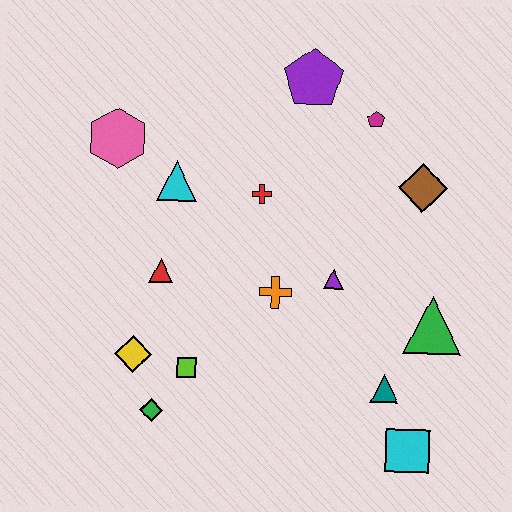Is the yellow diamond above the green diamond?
Yes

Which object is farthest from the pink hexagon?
The cyan square is farthest from the pink hexagon.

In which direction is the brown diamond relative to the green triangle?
The brown diamond is above the green triangle.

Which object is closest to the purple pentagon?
The magenta pentagon is closest to the purple pentagon.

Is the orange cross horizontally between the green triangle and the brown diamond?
No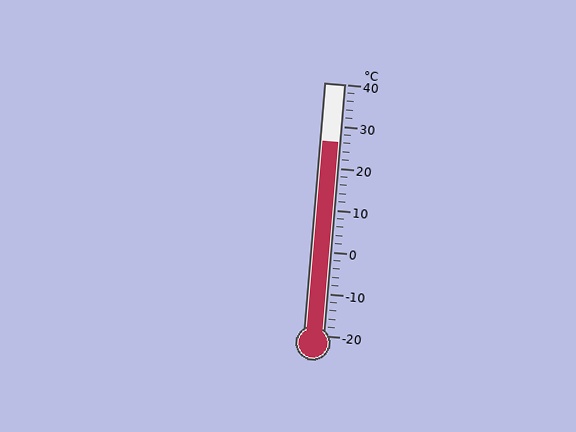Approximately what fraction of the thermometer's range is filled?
The thermometer is filled to approximately 75% of its range.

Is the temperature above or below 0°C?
The temperature is above 0°C.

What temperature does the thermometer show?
The thermometer shows approximately 26°C.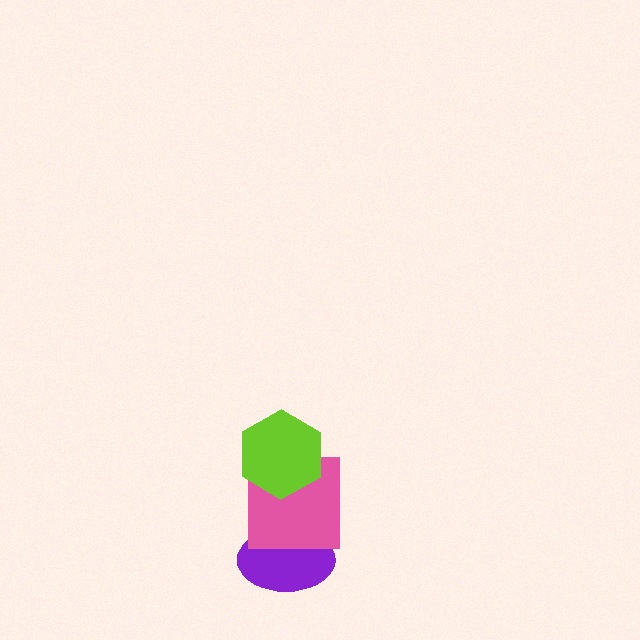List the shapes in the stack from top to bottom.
From top to bottom: the lime hexagon, the pink square, the purple ellipse.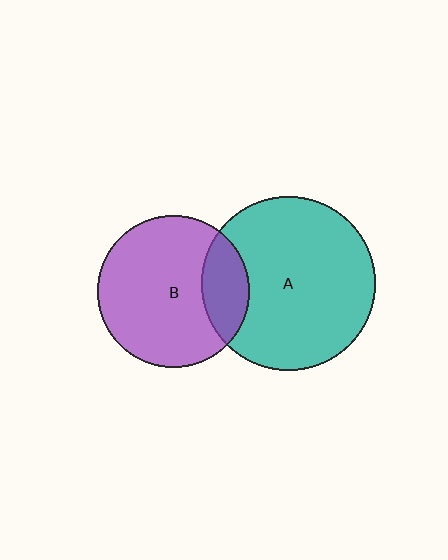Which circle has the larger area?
Circle A (teal).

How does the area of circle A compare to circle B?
Approximately 1.3 times.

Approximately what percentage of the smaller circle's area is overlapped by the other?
Approximately 20%.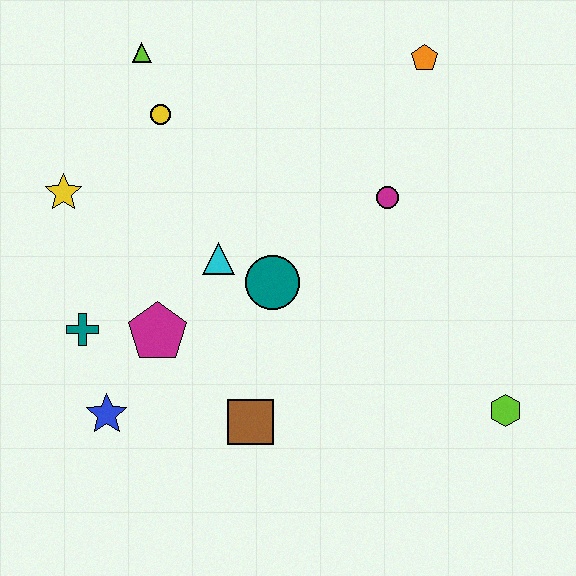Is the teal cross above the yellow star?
No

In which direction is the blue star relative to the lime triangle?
The blue star is below the lime triangle.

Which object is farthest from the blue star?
The orange pentagon is farthest from the blue star.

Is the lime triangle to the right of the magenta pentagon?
No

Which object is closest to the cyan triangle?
The teal circle is closest to the cyan triangle.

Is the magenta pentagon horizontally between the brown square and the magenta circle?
No